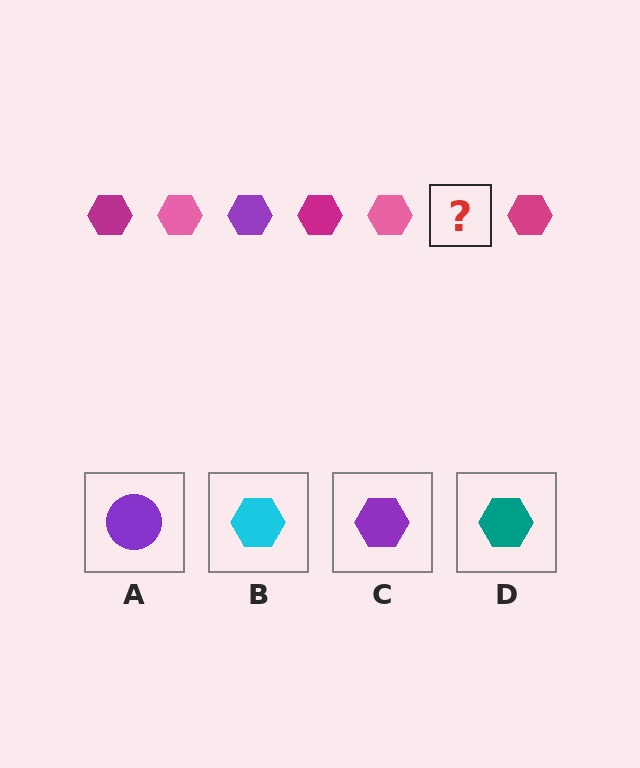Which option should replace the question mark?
Option C.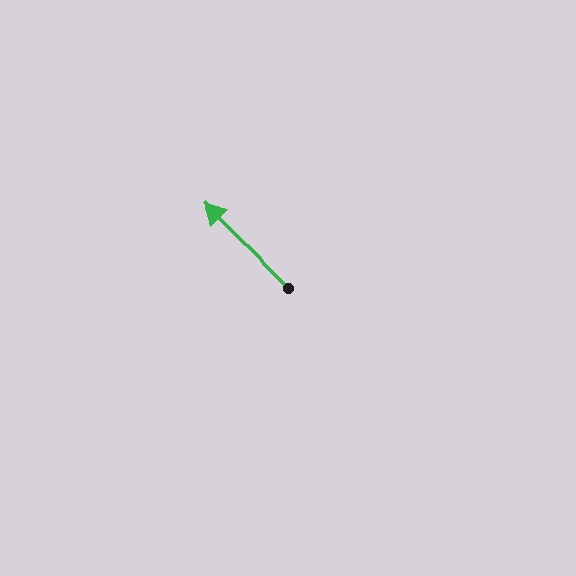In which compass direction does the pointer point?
Northwest.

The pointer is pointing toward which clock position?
Roughly 10 o'clock.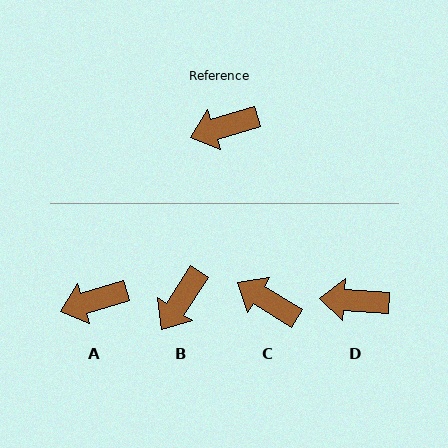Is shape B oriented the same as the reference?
No, it is off by about 39 degrees.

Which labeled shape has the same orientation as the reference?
A.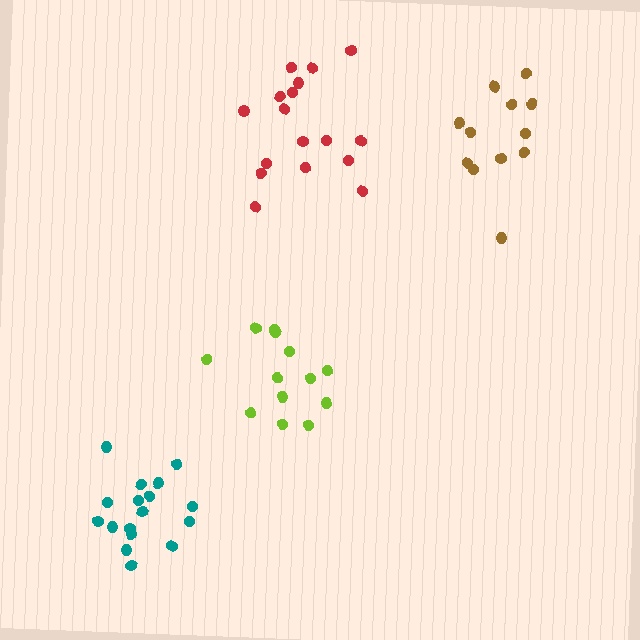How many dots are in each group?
Group 1: 13 dots, Group 2: 17 dots, Group 3: 17 dots, Group 4: 12 dots (59 total).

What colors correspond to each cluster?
The clusters are colored: lime, teal, red, brown.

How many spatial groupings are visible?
There are 4 spatial groupings.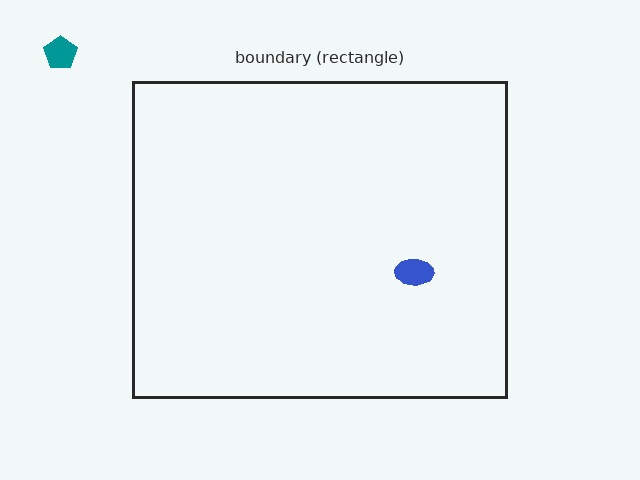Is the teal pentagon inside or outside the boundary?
Outside.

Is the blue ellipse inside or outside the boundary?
Inside.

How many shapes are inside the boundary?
1 inside, 1 outside.